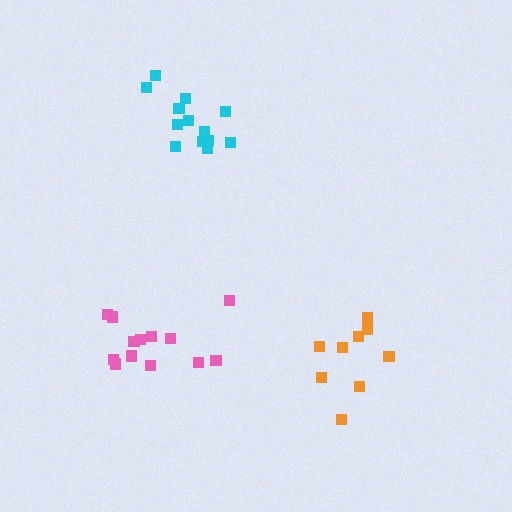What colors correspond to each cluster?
The clusters are colored: pink, orange, cyan.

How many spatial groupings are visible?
There are 3 spatial groupings.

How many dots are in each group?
Group 1: 13 dots, Group 2: 9 dots, Group 3: 13 dots (35 total).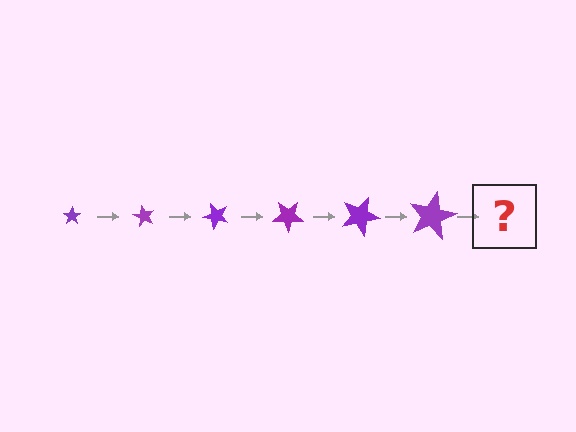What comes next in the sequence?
The next element should be a star, larger than the previous one and rotated 360 degrees from the start.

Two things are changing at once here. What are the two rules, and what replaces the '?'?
The two rules are that the star grows larger each step and it rotates 60 degrees each step. The '?' should be a star, larger than the previous one and rotated 360 degrees from the start.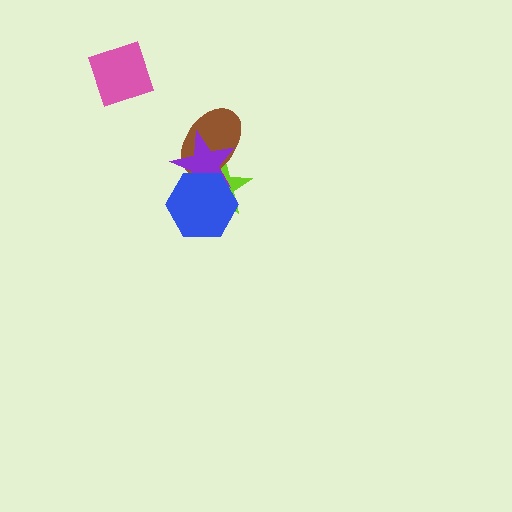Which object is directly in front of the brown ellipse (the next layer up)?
The purple star is directly in front of the brown ellipse.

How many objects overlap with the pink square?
0 objects overlap with the pink square.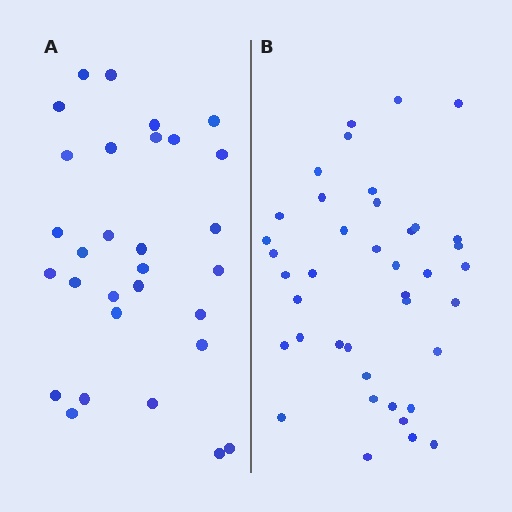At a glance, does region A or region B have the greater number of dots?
Region B (the right region) has more dots.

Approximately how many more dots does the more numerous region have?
Region B has roughly 10 or so more dots than region A.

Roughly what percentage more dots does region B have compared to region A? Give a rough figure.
About 35% more.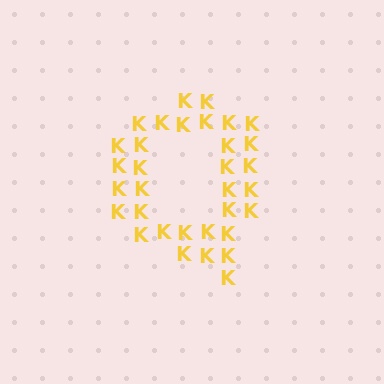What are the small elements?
The small elements are letter K's.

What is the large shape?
The large shape is the letter Q.